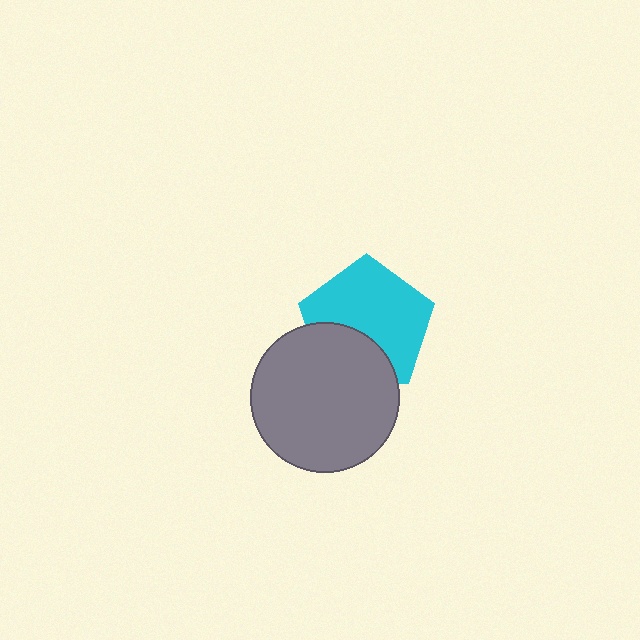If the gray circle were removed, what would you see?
You would see the complete cyan pentagon.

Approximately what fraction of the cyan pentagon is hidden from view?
Roughly 33% of the cyan pentagon is hidden behind the gray circle.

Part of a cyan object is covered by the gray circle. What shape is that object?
It is a pentagon.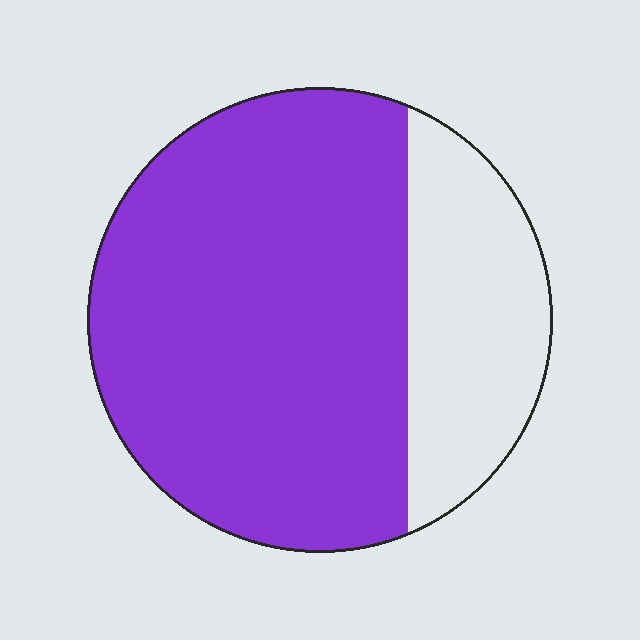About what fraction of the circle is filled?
About three quarters (3/4).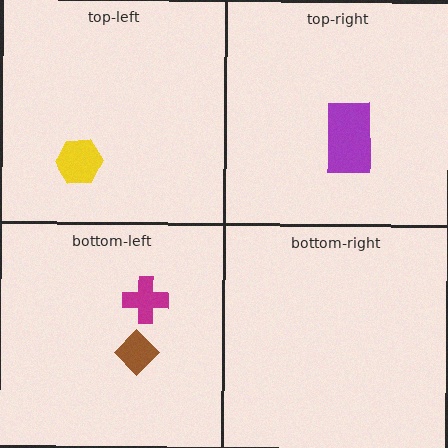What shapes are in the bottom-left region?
The brown diamond, the magenta cross.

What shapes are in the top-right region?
The purple rectangle.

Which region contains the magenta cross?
The bottom-left region.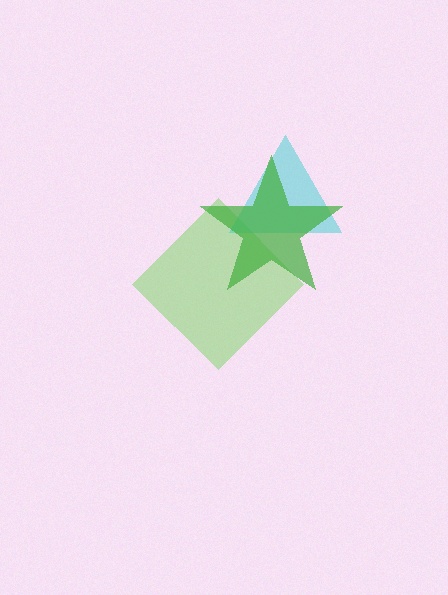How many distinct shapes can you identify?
There are 3 distinct shapes: a lime diamond, a cyan triangle, a green star.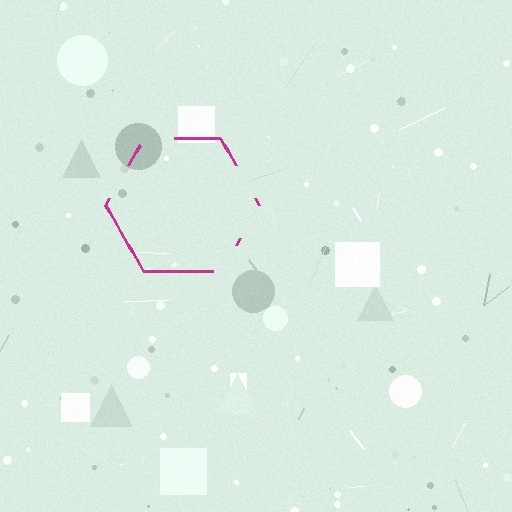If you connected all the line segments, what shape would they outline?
They would outline a hexagon.